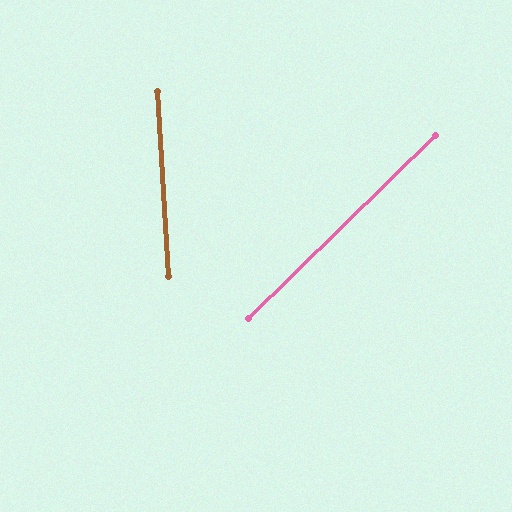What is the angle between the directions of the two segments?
Approximately 49 degrees.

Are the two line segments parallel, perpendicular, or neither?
Neither parallel nor perpendicular — they differ by about 49°.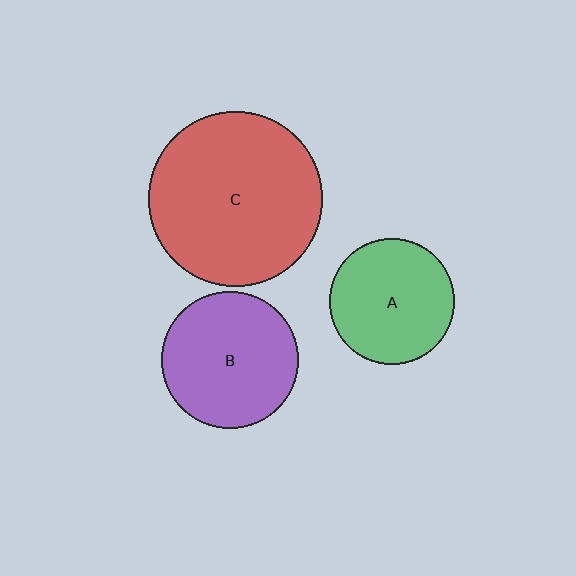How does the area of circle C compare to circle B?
Approximately 1.6 times.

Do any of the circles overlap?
No, none of the circles overlap.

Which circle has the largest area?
Circle C (red).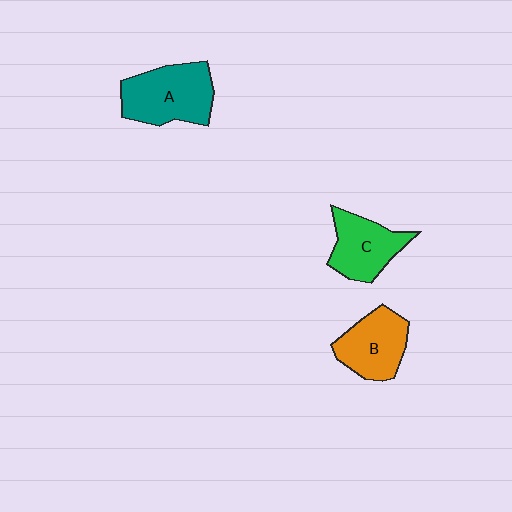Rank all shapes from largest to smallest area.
From largest to smallest: A (teal), B (orange), C (green).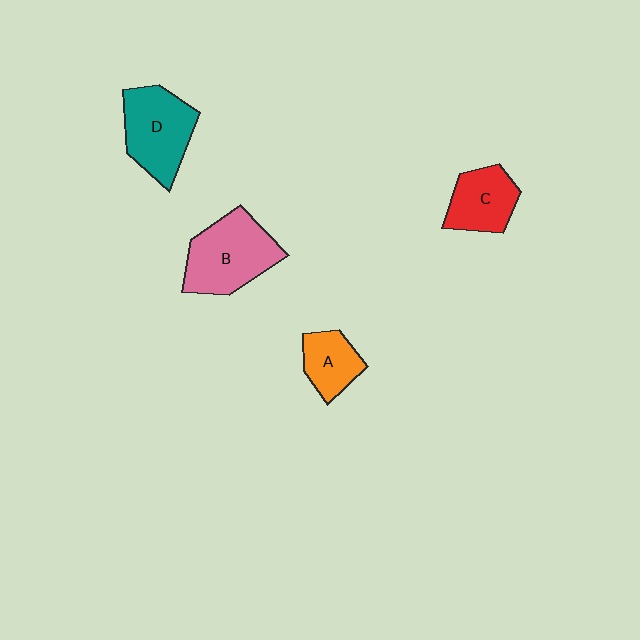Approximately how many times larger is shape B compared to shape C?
Approximately 1.5 times.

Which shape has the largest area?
Shape B (pink).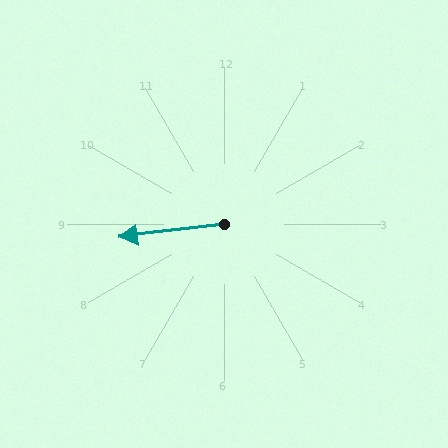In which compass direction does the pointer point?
West.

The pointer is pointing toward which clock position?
Roughly 9 o'clock.